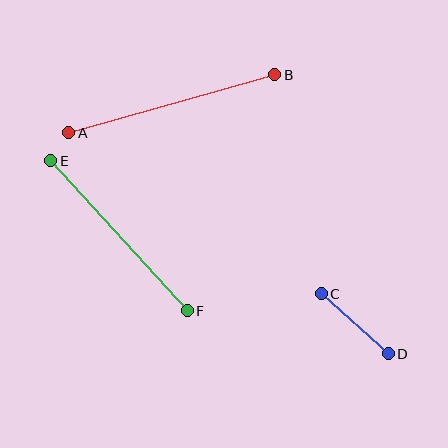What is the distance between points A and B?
The distance is approximately 214 pixels.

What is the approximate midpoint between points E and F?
The midpoint is at approximately (119, 236) pixels.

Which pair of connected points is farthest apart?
Points A and B are farthest apart.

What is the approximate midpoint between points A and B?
The midpoint is at approximately (172, 104) pixels.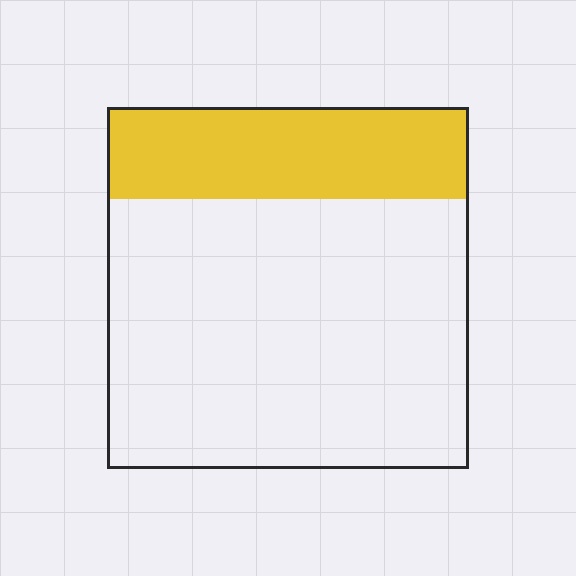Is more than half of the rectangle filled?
No.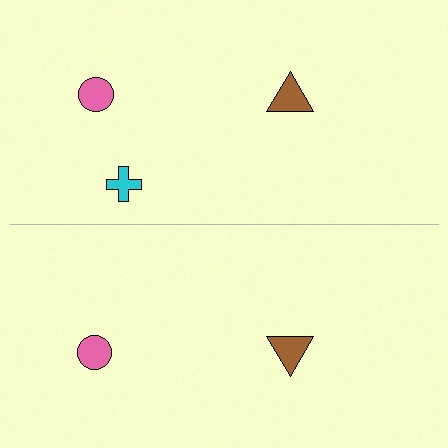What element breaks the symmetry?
A cyan cross is missing from the bottom side.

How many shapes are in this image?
There are 5 shapes in this image.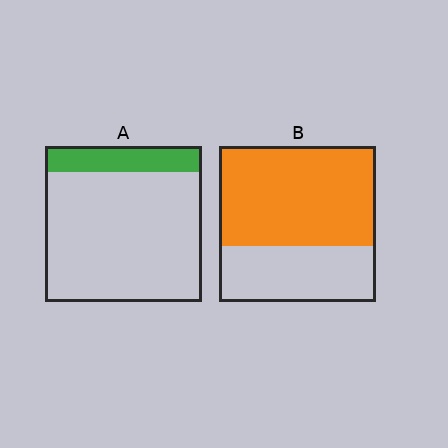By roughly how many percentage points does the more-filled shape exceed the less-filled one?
By roughly 45 percentage points (B over A).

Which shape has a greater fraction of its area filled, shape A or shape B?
Shape B.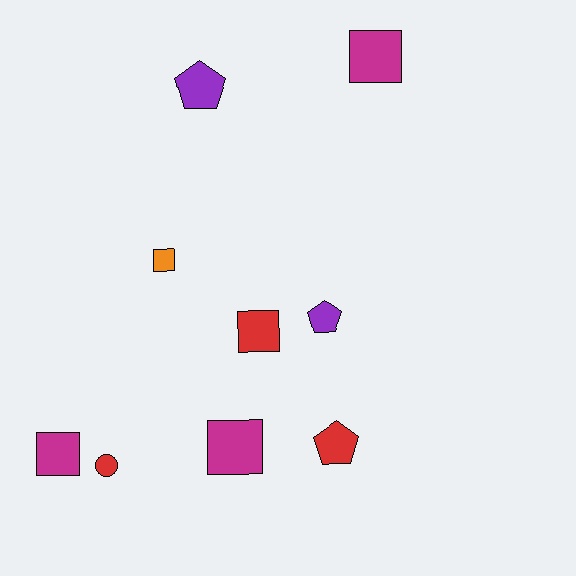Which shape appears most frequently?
Square, with 5 objects.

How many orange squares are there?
There is 1 orange square.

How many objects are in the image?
There are 9 objects.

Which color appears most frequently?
Magenta, with 3 objects.